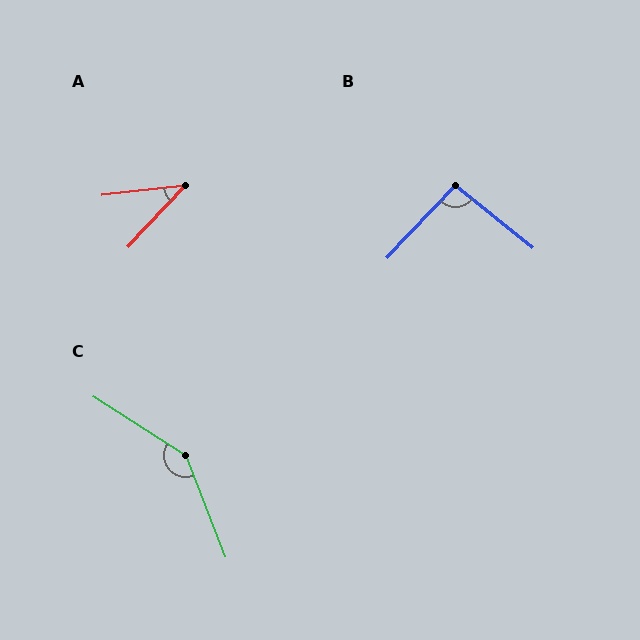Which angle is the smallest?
A, at approximately 40 degrees.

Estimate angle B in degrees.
Approximately 94 degrees.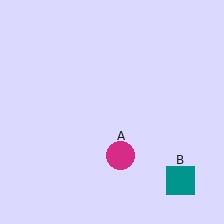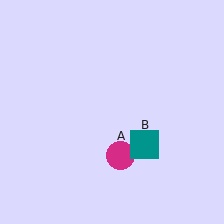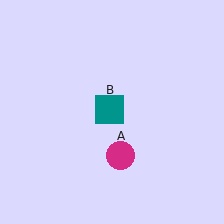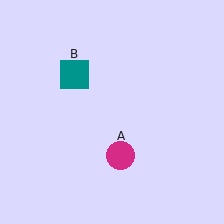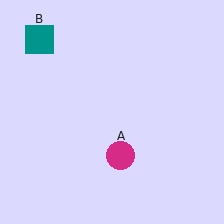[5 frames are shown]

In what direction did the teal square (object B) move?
The teal square (object B) moved up and to the left.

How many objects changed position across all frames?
1 object changed position: teal square (object B).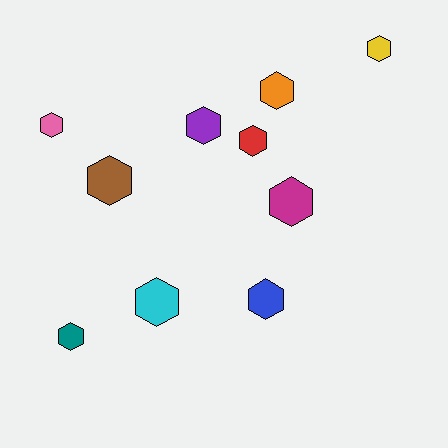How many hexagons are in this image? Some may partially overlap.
There are 10 hexagons.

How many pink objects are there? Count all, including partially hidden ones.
There is 1 pink object.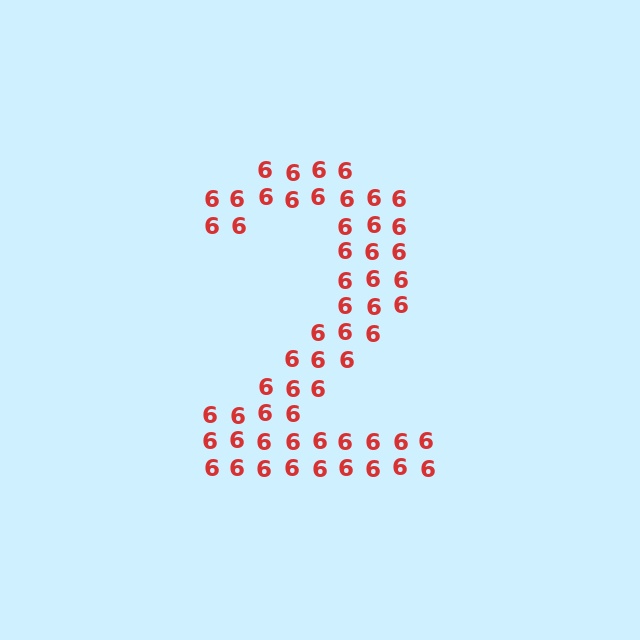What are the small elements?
The small elements are digit 6's.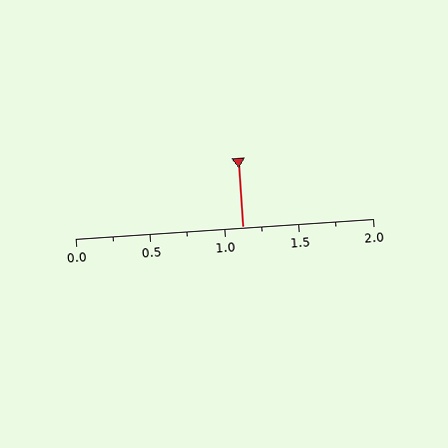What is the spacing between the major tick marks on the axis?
The major ticks are spaced 0.5 apart.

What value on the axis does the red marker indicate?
The marker indicates approximately 1.12.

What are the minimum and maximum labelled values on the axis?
The axis runs from 0.0 to 2.0.